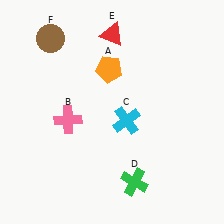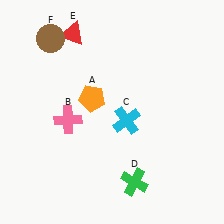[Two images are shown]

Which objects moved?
The objects that moved are: the orange pentagon (A), the red triangle (E).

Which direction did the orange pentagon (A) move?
The orange pentagon (A) moved down.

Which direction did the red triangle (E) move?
The red triangle (E) moved left.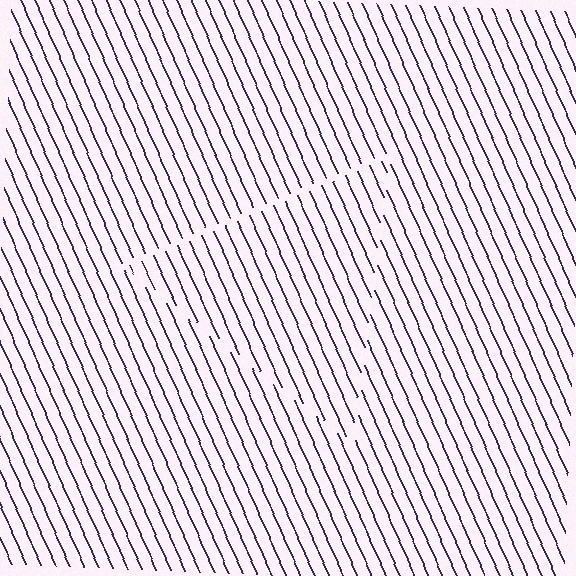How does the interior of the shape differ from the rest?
The interior of the shape contains the same grating, shifted by half a period — the contour is defined by the phase discontinuity where line-ends from the inner and outer gratings abut.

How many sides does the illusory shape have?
3 sides — the line-ends trace a triangle.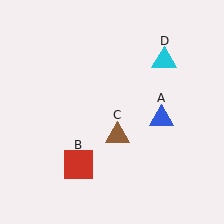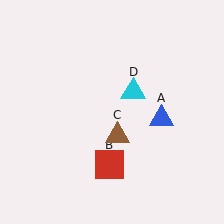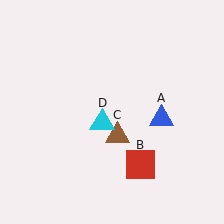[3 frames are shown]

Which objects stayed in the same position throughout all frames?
Blue triangle (object A) and brown triangle (object C) remained stationary.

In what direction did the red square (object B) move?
The red square (object B) moved right.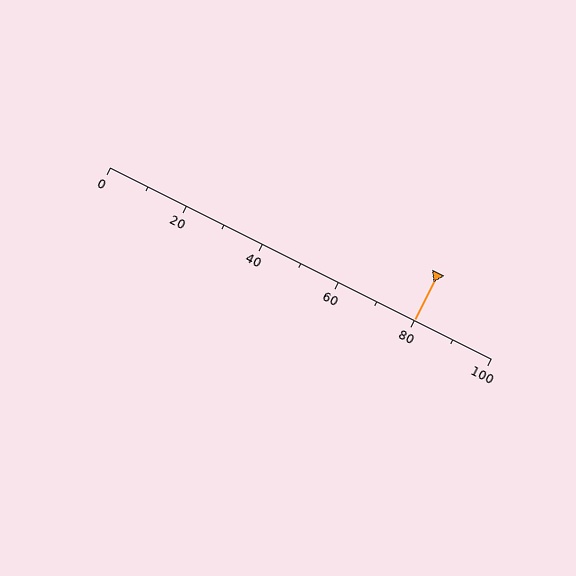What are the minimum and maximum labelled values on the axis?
The axis runs from 0 to 100.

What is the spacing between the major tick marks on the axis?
The major ticks are spaced 20 apart.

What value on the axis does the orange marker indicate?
The marker indicates approximately 80.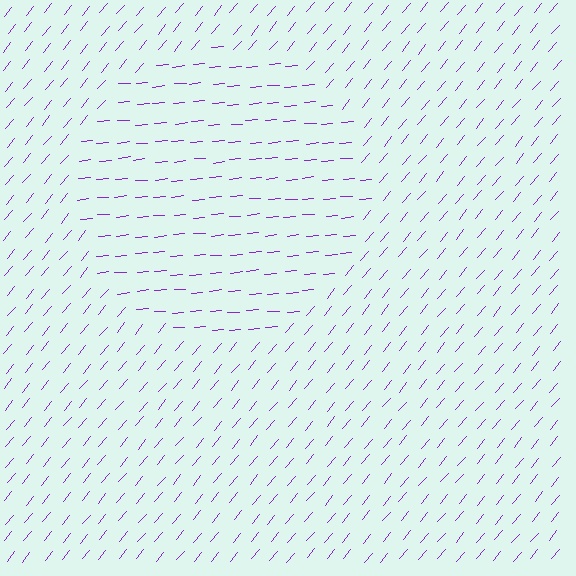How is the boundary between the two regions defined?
The boundary is defined purely by a change in line orientation (approximately 45 degrees difference). All lines are the same color and thickness.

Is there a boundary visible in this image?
Yes, there is a texture boundary formed by a change in line orientation.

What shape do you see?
I see a circle.